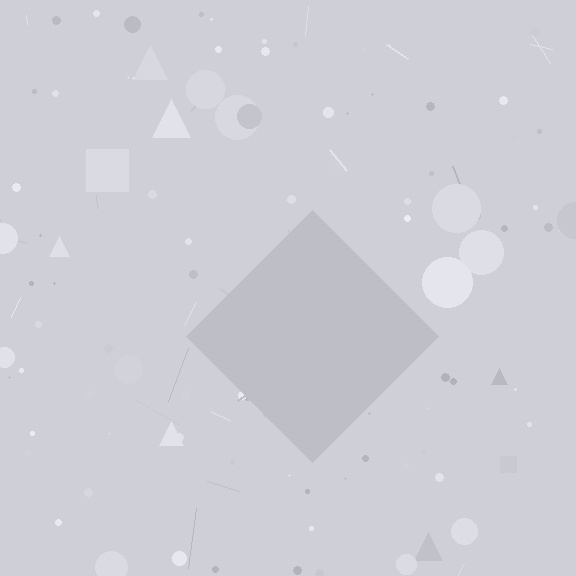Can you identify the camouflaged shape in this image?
The camouflaged shape is a diamond.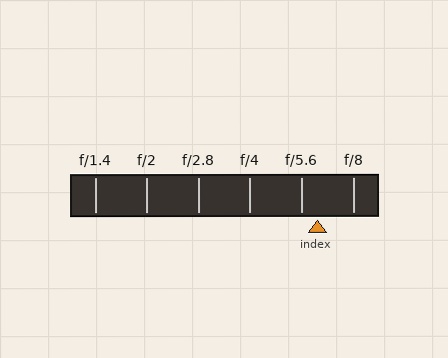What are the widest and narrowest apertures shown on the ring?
The widest aperture shown is f/1.4 and the narrowest is f/8.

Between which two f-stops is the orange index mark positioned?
The index mark is between f/5.6 and f/8.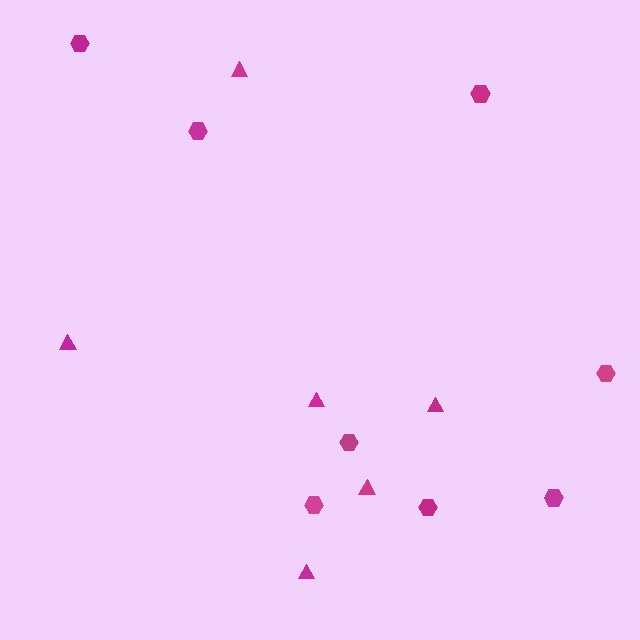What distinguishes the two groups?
There are 2 groups: one group of hexagons (8) and one group of triangles (6).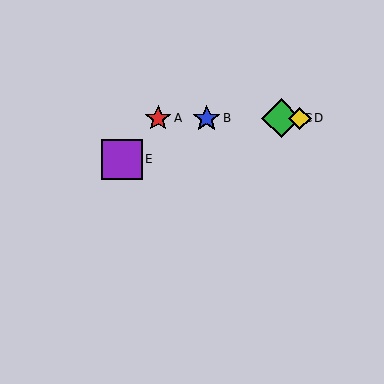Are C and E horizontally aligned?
No, C is at y≈118 and E is at y≈159.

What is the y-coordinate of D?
Object D is at y≈118.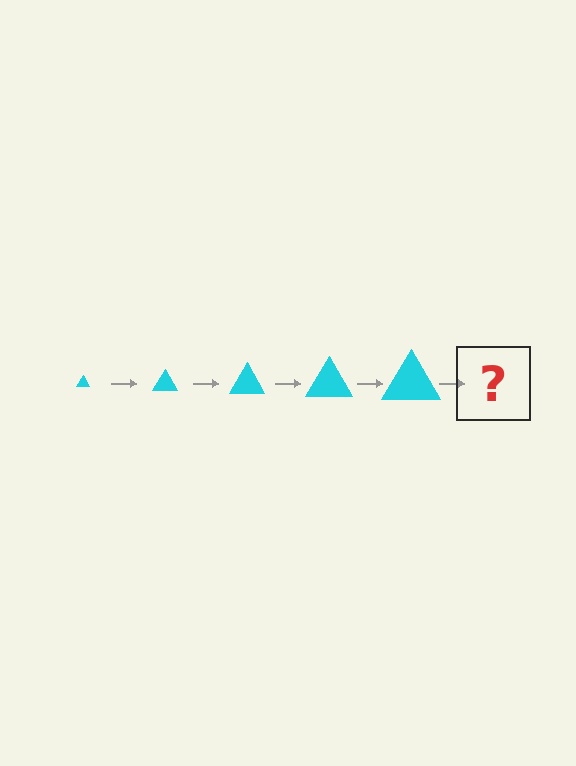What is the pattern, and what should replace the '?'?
The pattern is that the triangle gets progressively larger each step. The '?' should be a cyan triangle, larger than the previous one.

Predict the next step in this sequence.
The next step is a cyan triangle, larger than the previous one.